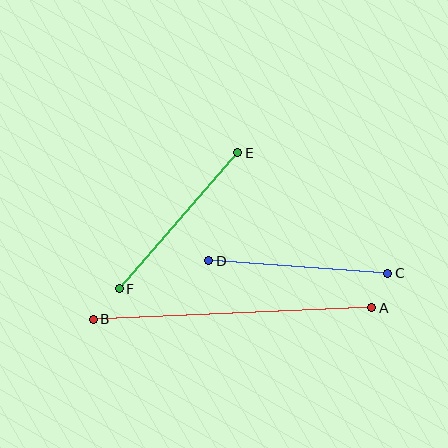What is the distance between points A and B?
The distance is approximately 279 pixels.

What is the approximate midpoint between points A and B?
The midpoint is at approximately (232, 314) pixels.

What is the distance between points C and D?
The distance is approximately 180 pixels.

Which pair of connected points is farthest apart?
Points A and B are farthest apart.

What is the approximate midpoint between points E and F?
The midpoint is at approximately (179, 221) pixels.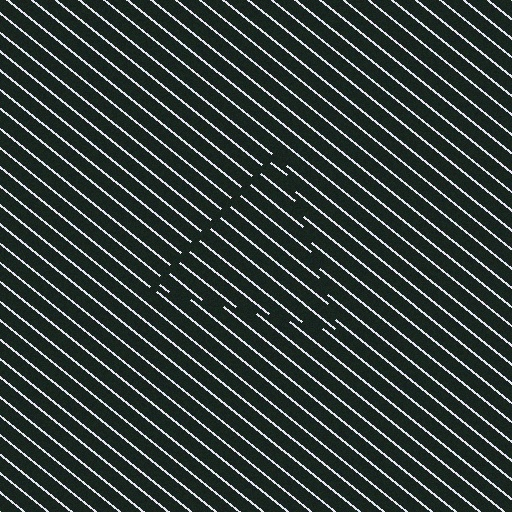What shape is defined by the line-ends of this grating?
An illusory triangle. The interior of the shape contains the same grating, shifted by half a period — the contour is defined by the phase discontinuity where line-ends from the inner and outer gratings abut.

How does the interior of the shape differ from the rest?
The interior of the shape contains the same grating, shifted by half a period — the contour is defined by the phase discontinuity where line-ends from the inner and outer gratings abut.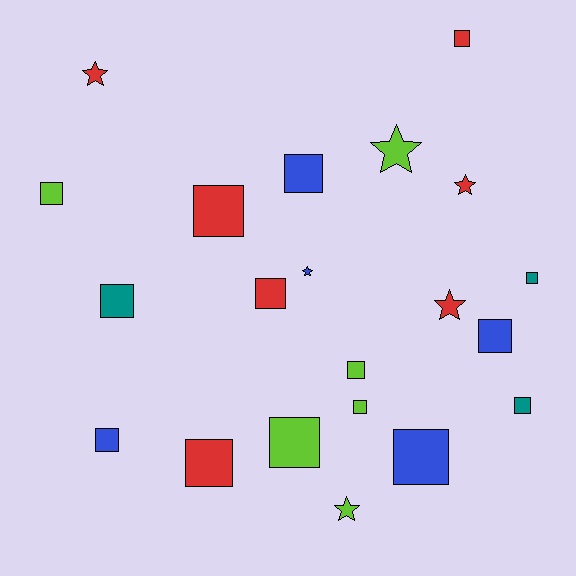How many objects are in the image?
There are 21 objects.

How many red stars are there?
There are 3 red stars.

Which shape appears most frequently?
Square, with 15 objects.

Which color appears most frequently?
Red, with 7 objects.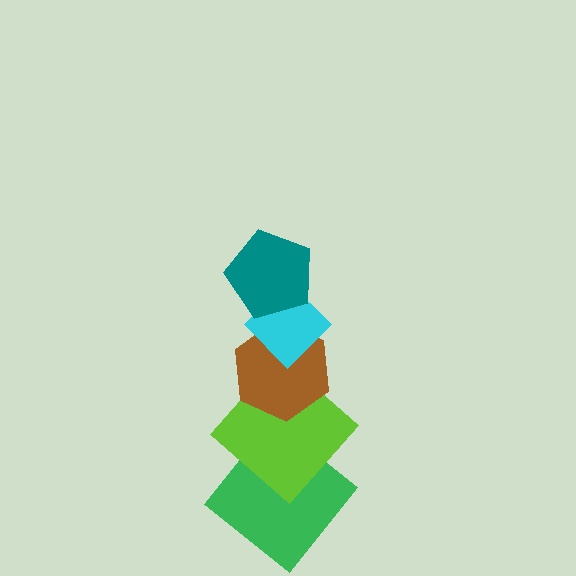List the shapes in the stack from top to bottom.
From top to bottom: the teal pentagon, the cyan diamond, the brown hexagon, the lime diamond, the green diamond.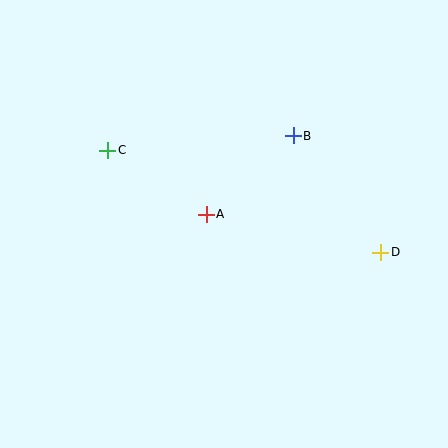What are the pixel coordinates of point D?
Point D is at (381, 252).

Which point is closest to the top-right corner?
Point B is closest to the top-right corner.